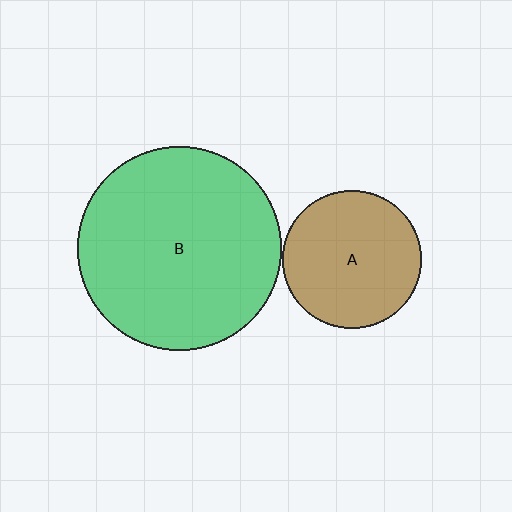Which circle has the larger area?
Circle B (green).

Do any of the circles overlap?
No, none of the circles overlap.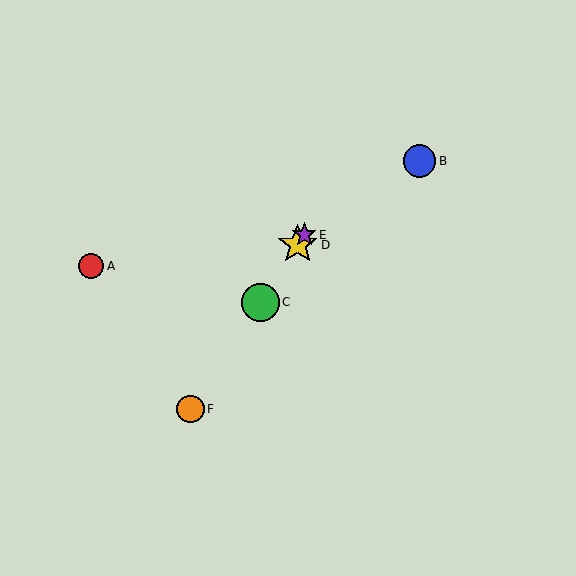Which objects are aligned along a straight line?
Objects C, D, E, F are aligned along a straight line.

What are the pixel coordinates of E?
Object E is at (304, 235).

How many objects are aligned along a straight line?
4 objects (C, D, E, F) are aligned along a straight line.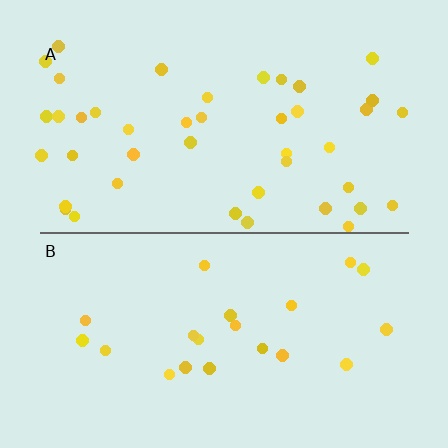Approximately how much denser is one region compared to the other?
Approximately 2.0× — region A over region B.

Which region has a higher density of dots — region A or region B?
A (the top).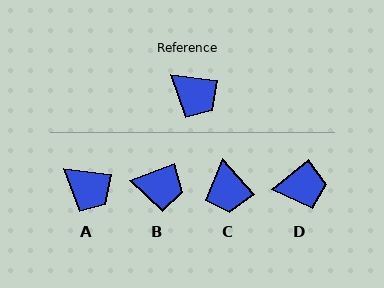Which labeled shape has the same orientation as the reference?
A.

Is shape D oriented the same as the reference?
No, it is off by about 46 degrees.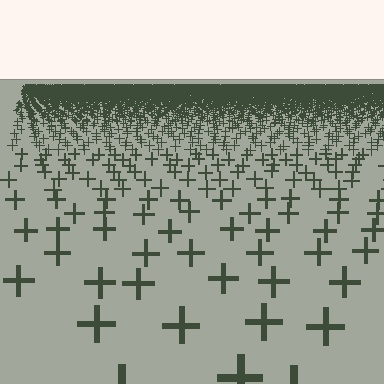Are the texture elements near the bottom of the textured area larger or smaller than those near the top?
Larger. Near the bottom, elements are closer to the viewer and appear at a bigger on-screen size.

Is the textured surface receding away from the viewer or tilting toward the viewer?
The surface is receding away from the viewer. Texture elements get smaller and denser toward the top.